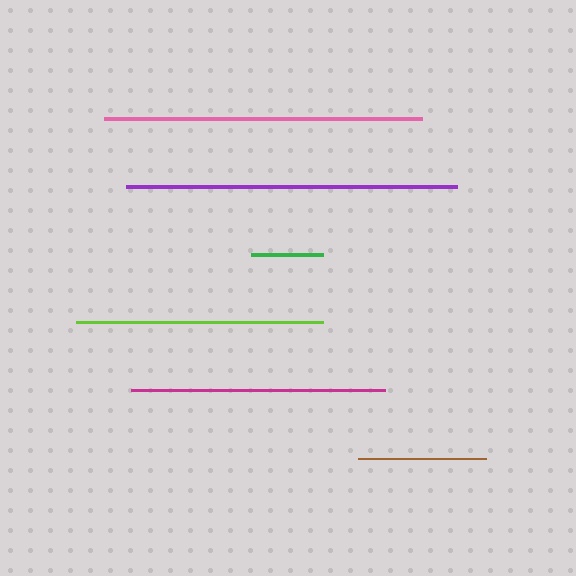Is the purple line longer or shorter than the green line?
The purple line is longer than the green line.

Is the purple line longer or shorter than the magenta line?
The purple line is longer than the magenta line.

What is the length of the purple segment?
The purple segment is approximately 330 pixels long.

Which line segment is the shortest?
The green line is the shortest at approximately 72 pixels.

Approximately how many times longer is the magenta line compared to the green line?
The magenta line is approximately 3.5 times the length of the green line.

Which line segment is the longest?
The purple line is the longest at approximately 330 pixels.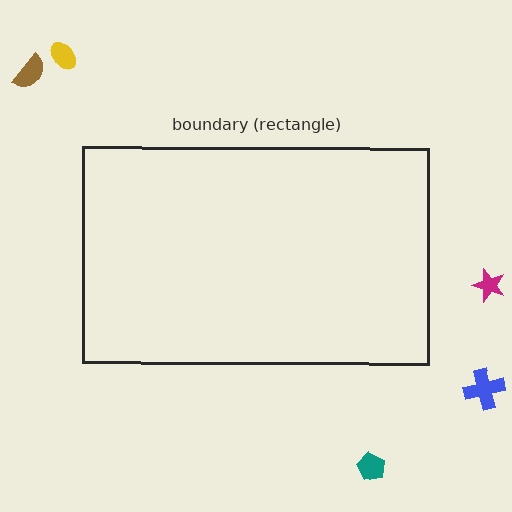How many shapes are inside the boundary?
0 inside, 5 outside.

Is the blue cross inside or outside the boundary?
Outside.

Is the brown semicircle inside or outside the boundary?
Outside.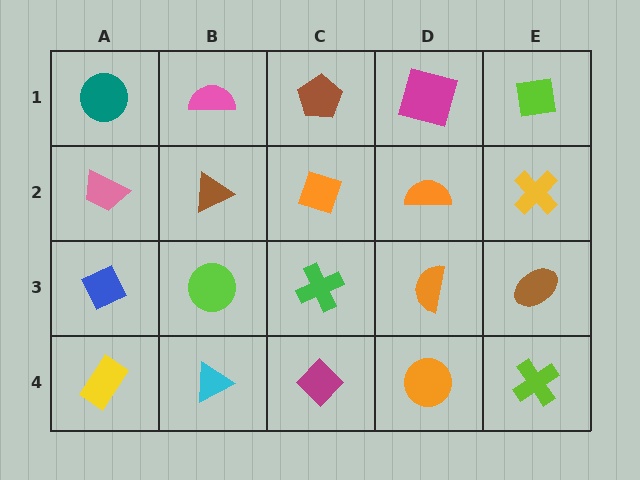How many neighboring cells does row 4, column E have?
2.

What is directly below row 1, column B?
A brown triangle.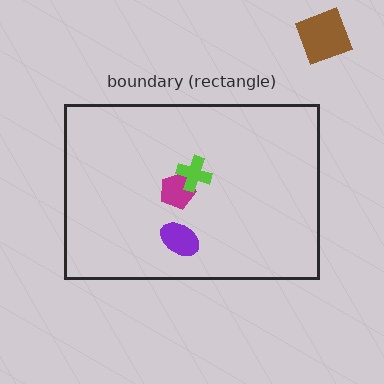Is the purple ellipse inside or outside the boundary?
Inside.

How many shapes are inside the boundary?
3 inside, 1 outside.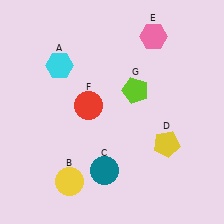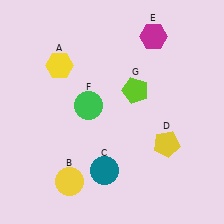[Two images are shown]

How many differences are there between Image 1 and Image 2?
There are 3 differences between the two images.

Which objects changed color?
A changed from cyan to yellow. E changed from pink to magenta. F changed from red to green.